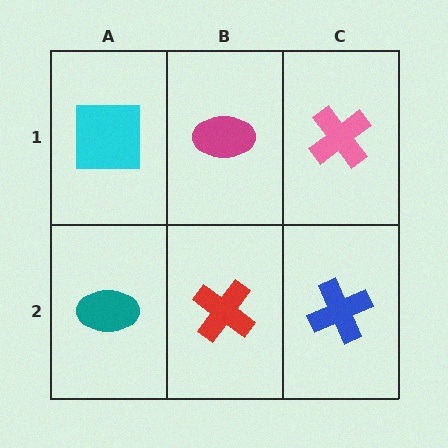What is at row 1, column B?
A magenta ellipse.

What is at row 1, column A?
A cyan square.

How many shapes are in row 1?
3 shapes.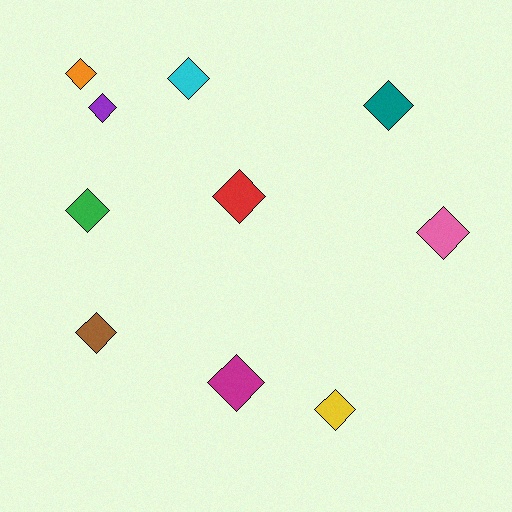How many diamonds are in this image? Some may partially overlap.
There are 10 diamonds.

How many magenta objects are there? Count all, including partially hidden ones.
There is 1 magenta object.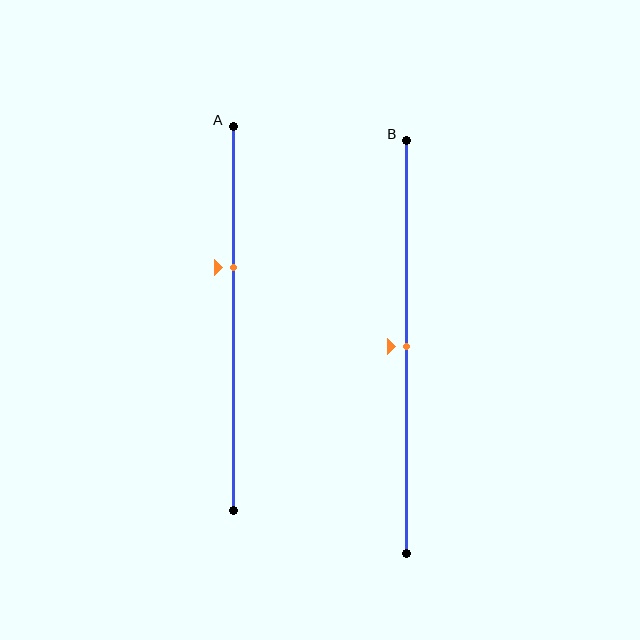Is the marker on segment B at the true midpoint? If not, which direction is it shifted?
Yes, the marker on segment B is at the true midpoint.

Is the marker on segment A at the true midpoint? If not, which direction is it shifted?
No, the marker on segment A is shifted upward by about 13% of the segment length.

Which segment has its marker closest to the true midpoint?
Segment B has its marker closest to the true midpoint.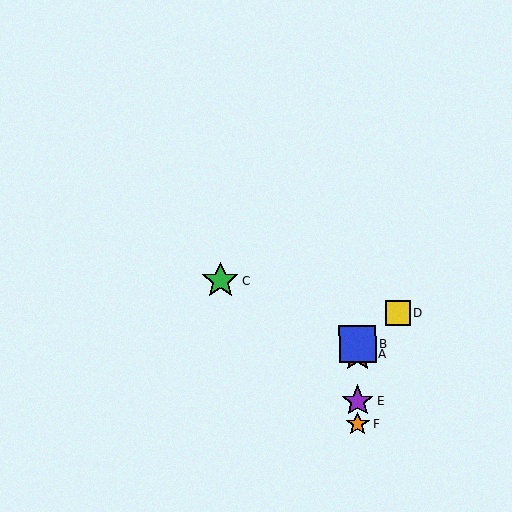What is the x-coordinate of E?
Object E is at x≈358.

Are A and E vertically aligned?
Yes, both are at x≈357.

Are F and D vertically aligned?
No, F is at x≈358 and D is at x≈398.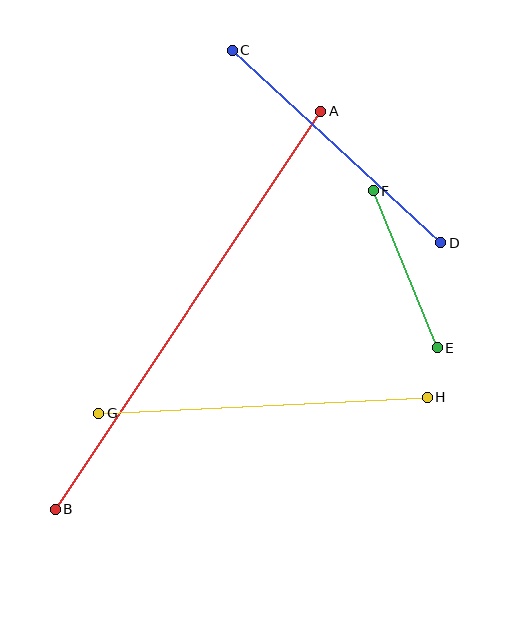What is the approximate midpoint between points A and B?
The midpoint is at approximately (188, 310) pixels.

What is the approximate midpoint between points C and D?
The midpoint is at approximately (336, 146) pixels.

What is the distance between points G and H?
The distance is approximately 329 pixels.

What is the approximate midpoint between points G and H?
The midpoint is at approximately (263, 405) pixels.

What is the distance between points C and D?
The distance is approximately 284 pixels.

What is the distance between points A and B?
The distance is approximately 478 pixels.